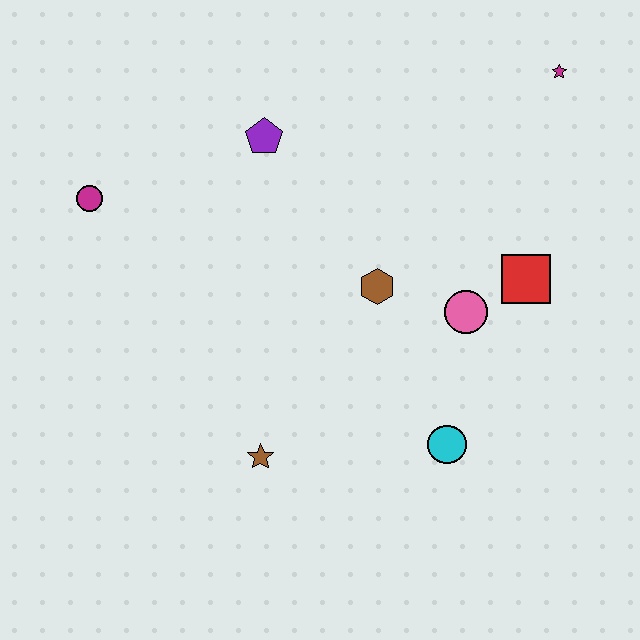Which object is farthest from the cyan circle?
The magenta circle is farthest from the cyan circle.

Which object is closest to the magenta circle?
The purple pentagon is closest to the magenta circle.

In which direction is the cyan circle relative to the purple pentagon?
The cyan circle is below the purple pentagon.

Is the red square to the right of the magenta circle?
Yes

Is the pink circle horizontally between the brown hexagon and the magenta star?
Yes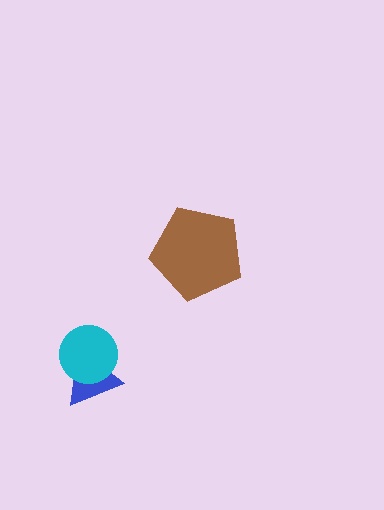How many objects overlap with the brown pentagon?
0 objects overlap with the brown pentagon.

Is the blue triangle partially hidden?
Yes, it is partially covered by another shape.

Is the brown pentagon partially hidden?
No, no other shape covers it.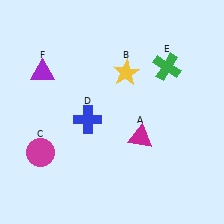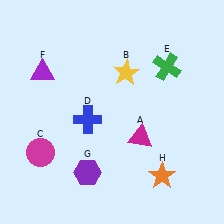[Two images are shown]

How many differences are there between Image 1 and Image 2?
There are 2 differences between the two images.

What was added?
A purple hexagon (G), an orange star (H) were added in Image 2.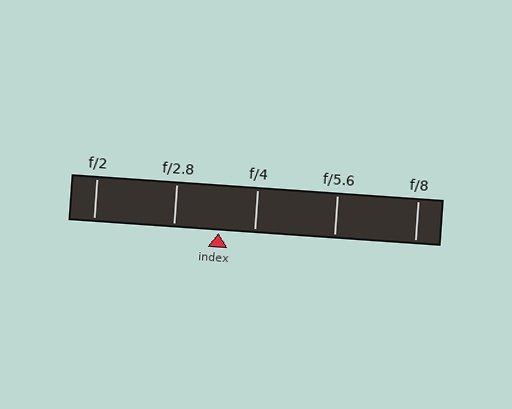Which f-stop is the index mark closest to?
The index mark is closest to f/4.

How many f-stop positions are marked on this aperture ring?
There are 5 f-stop positions marked.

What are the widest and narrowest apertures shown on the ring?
The widest aperture shown is f/2 and the narrowest is f/8.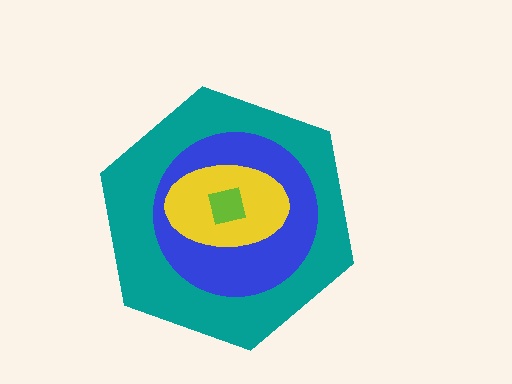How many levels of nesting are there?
4.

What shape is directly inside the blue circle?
The yellow ellipse.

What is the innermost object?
The lime square.